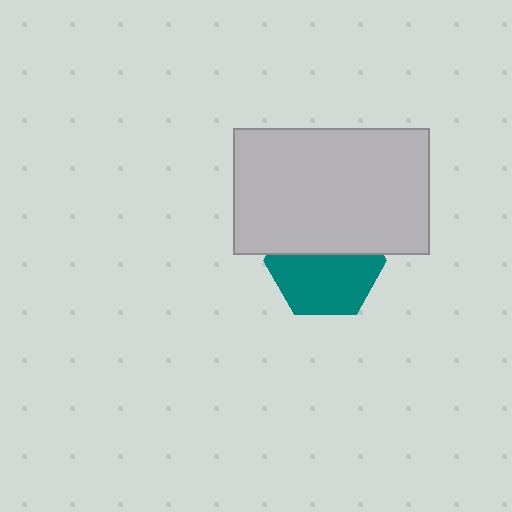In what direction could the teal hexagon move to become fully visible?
The teal hexagon could move down. That would shift it out from behind the light gray rectangle entirely.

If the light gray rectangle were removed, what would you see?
You would see the complete teal hexagon.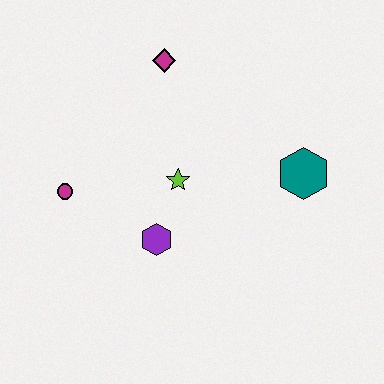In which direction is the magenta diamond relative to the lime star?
The magenta diamond is above the lime star.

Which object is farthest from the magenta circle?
The teal hexagon is farthest from the magenta circle.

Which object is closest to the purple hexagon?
The lime star is closest to the purple hexagon.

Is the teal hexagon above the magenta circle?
Yes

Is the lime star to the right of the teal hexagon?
No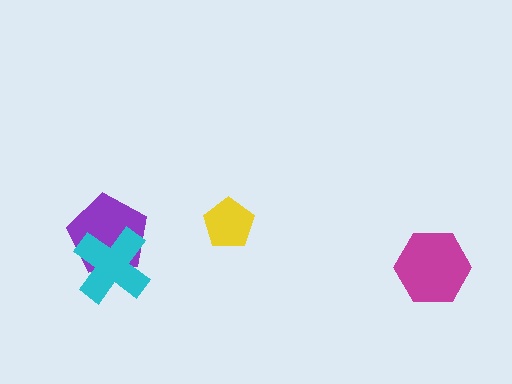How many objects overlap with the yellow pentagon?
0 objects overlap with the yellow pentagon.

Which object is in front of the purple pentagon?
The cyan cross is in front of the purple pentagon.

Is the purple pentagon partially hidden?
Yes, it is partially covered by another shape.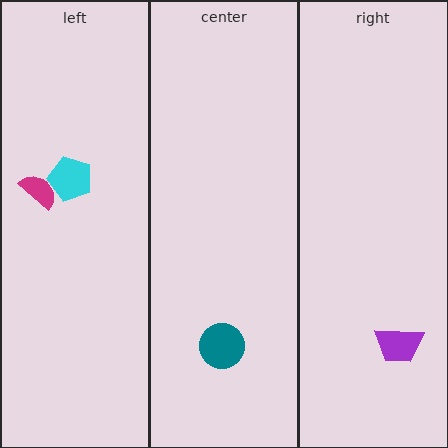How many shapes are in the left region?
2.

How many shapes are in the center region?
1.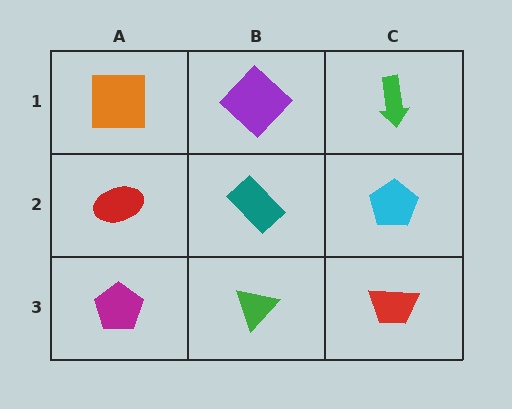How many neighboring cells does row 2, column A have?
3.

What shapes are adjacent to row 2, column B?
A purple diamond (row 1, column B), a green triangle (row 3, column B), a red ellipse (row 2, column A), a cyan pentagon (row 2, column C).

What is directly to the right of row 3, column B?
A red trapezoid.